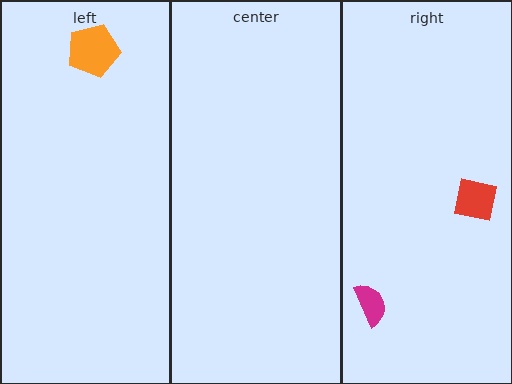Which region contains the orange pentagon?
The left region.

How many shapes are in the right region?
2.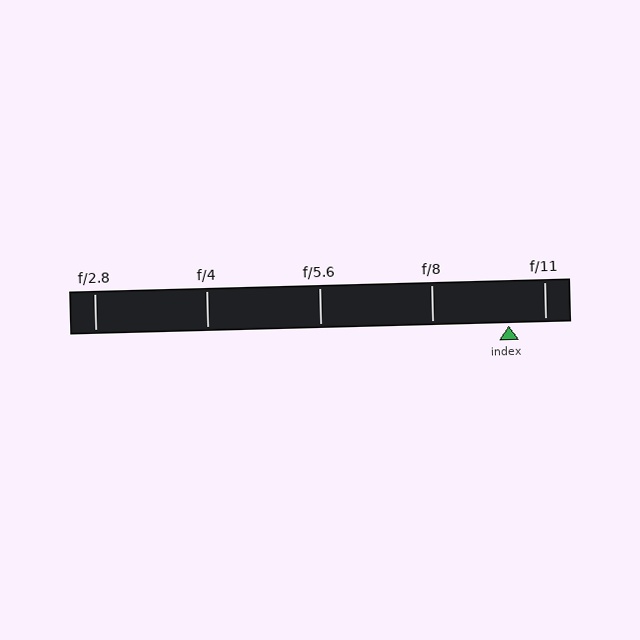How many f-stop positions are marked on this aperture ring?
There are 5 f-stop positions marked.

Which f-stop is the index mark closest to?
The index mark is closest to f/11.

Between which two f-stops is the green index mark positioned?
The index mark is between f/8 and f/11.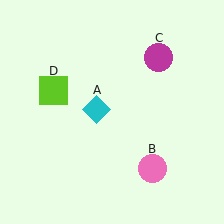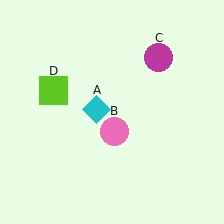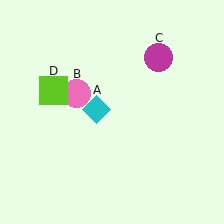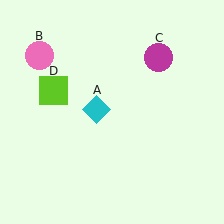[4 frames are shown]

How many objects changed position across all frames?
1 object changed position: pink circle (object B).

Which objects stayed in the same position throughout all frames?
Cyan diamond (object A) and magenta circle (object C) and lime square (object D) remained stationary.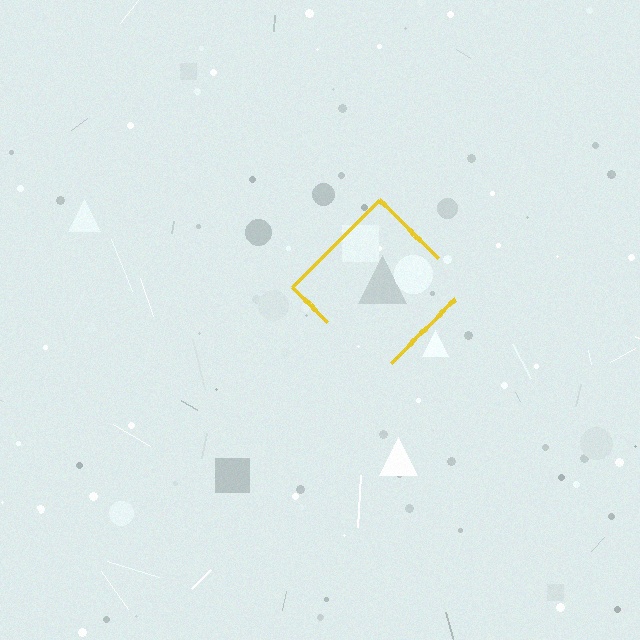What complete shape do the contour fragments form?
The contour fragments form a diamond.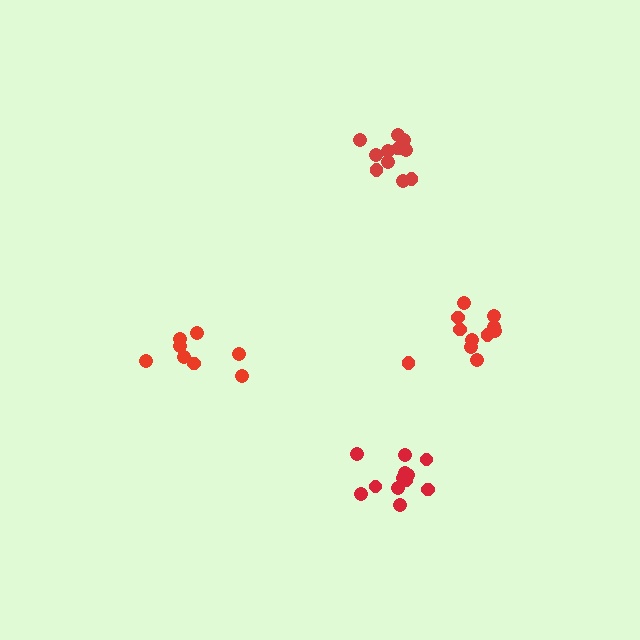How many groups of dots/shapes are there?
There are 4 groups.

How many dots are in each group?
Group 1: 12 dots, Group 2: 8 dots, Group 3: 11 dots, Group 4: 11 dots (42 total).